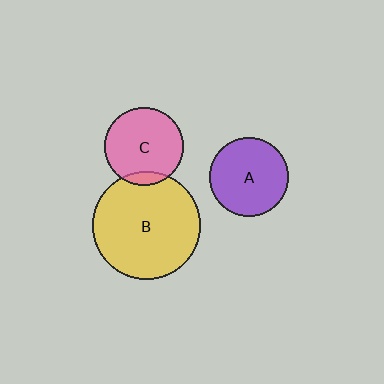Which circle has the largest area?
Circle B (yellow).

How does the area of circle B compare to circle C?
Approximately 1.9 times.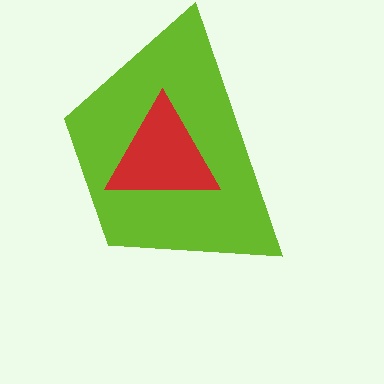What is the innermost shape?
The red triangle.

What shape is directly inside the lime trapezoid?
The red triangle.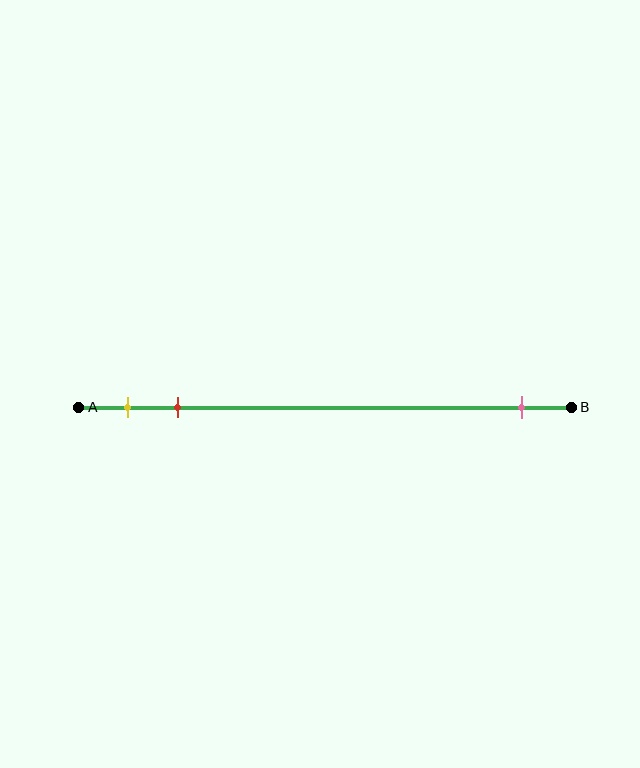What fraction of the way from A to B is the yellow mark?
The yellow mark is approximately 10% (0.1) of the way from A to B.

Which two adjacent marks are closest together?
The yellow and red marks are the closest adjacent pair.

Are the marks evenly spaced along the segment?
No, the marks are not evenly spaced.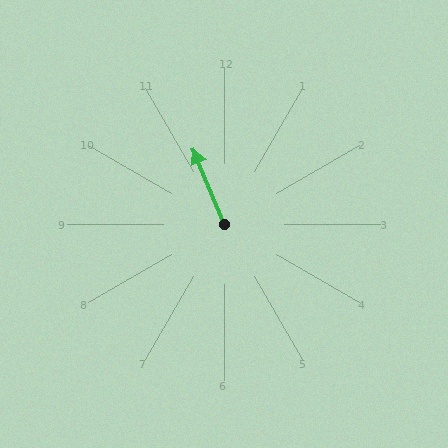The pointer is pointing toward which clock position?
Roughly 11 o'clock.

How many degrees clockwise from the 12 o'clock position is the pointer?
Approximately 338 degrees.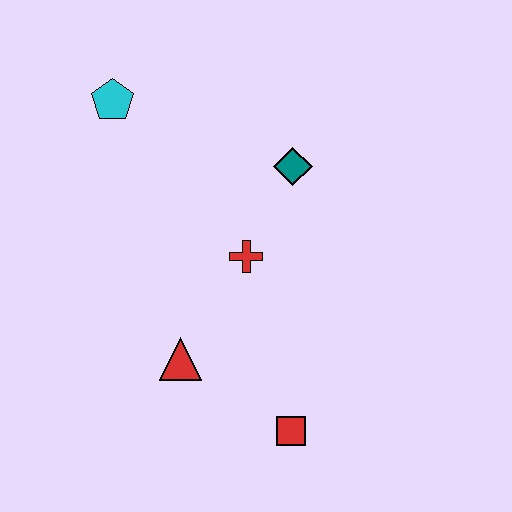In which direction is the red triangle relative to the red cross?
The red triangle is below the red cross.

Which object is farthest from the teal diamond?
The red square is farthest from the teal diamond.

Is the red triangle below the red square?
No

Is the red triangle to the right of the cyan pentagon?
Yes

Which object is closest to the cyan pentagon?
The teal diamond is closest to the cyan pentagon.